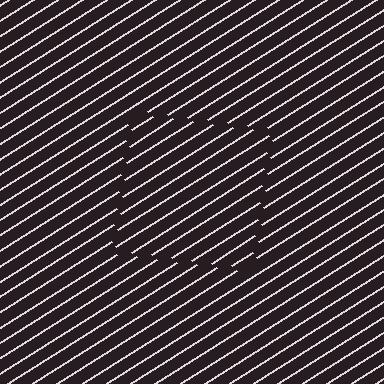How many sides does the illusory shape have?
4 sides — the line-ends trace a square.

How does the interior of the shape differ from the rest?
The interior of the shape contains the same grating, shifted by half a period — the contour is defined by the phase discontinuity where line-ends from the inner and outer gratings abut.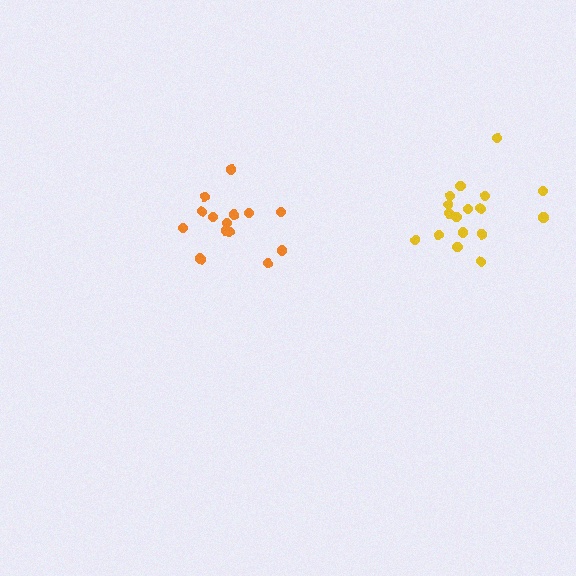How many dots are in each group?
Group 1: 14 dots, Group 2: 17 dots (31 total).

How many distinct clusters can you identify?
There are 2 distinct clusters.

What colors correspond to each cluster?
The clusters are colored: orange, yellow.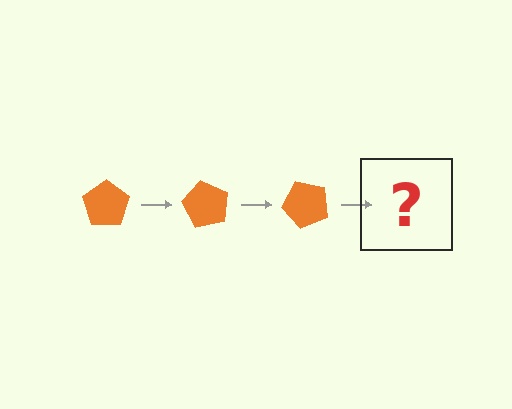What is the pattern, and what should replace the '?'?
The pattern is that the pentagon rotates 60 degrees each step. The '?' should be an orange pentagon rotated 180 degrees.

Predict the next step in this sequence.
The next step is an orange pentagon rotated 180 degrees.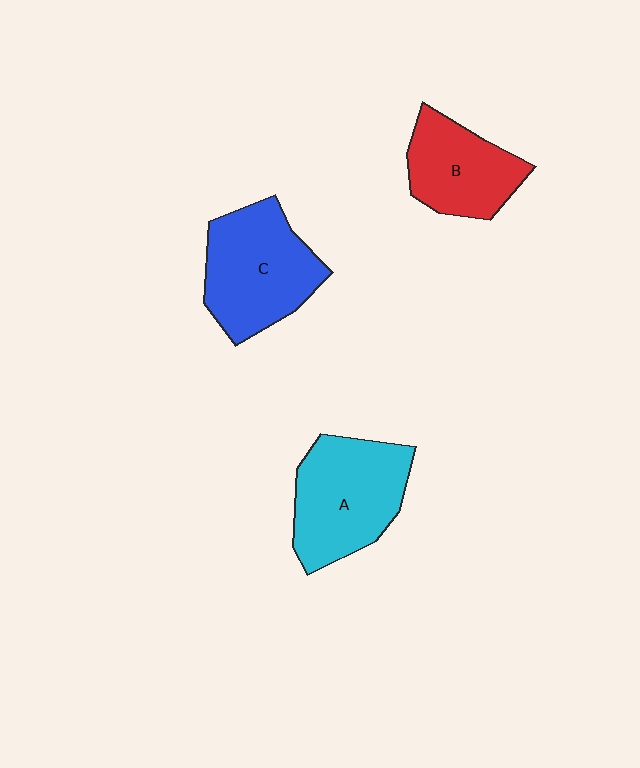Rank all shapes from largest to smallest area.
From largest to smallest: A (cyan), C (blue), B (red).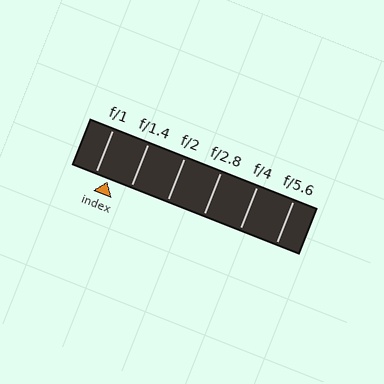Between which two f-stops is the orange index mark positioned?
The index mark is between f/1 and f/1.4.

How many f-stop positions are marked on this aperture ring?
There are 6 f-stop positions marked.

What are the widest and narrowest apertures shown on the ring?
The widest aperture shown is f/1 and the narrowest is f/5.6.